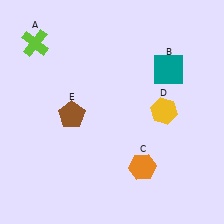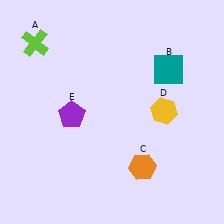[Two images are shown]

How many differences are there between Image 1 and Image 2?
There is 1 difference between the two images.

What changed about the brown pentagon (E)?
In Image 1, E is brown. In Image 2, it changed to purple.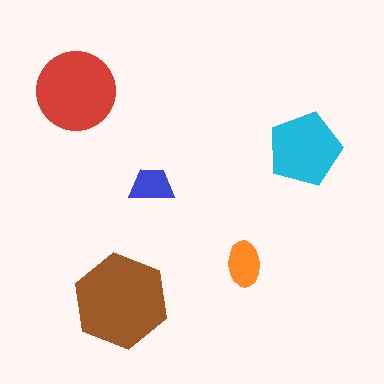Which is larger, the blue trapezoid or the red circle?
The red circle.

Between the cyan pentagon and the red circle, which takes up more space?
The red circle.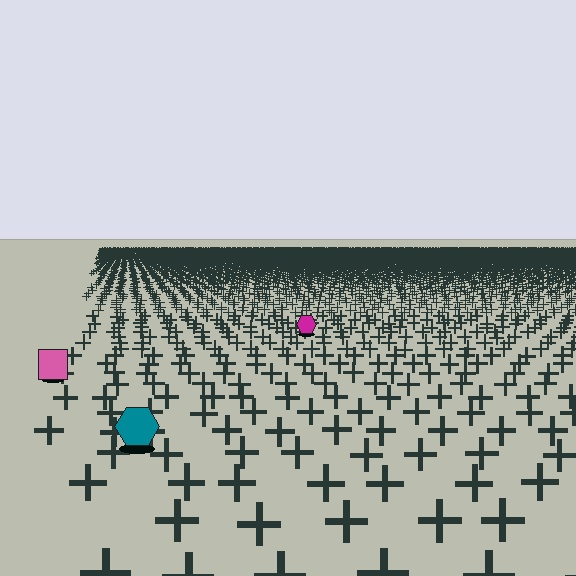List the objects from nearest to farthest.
From nearest to farthest: the teal hexagon, the pink square, the magenta hexagon.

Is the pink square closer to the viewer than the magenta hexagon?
Yes. The pink square is closer — you can tell from the texture gradient: the ground texture is coarser near it.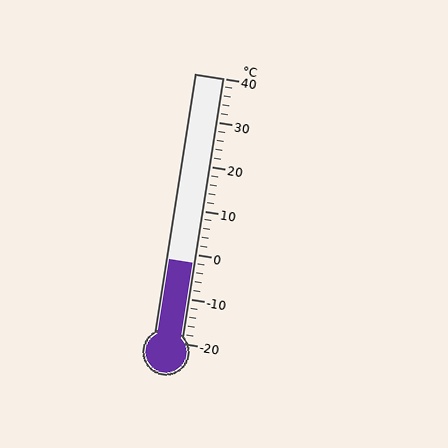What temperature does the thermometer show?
The thermometer shows approximately -2°C.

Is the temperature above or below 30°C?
The temperature is below 30°C.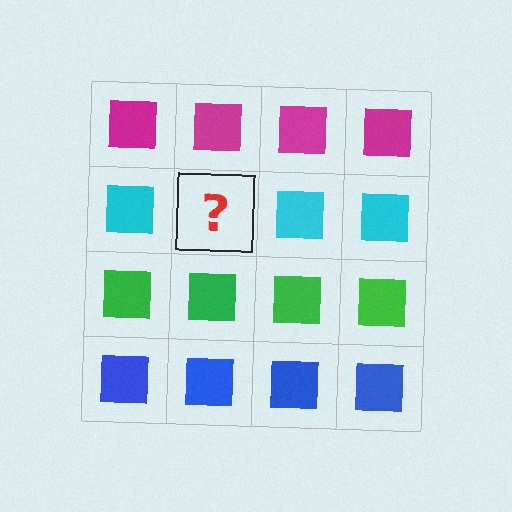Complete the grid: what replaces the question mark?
The question mark should be replaced with a cyan square.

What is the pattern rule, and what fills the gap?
The rule is that each row has a consistent color. The gap should be filled with a cyan square.